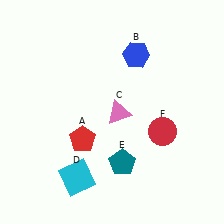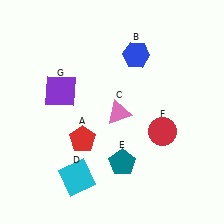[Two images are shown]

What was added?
A purple square (G) was added in Image 2.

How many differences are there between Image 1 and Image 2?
There is 1 difference between the two images.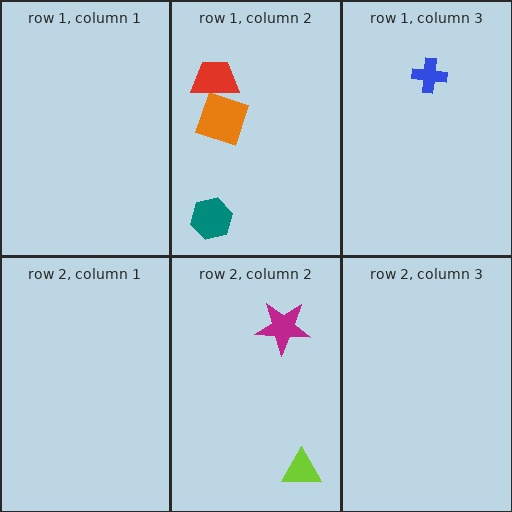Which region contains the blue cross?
The row 1, column 3 region.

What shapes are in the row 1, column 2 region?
The orange diamond, the red trapezoid, the teal hexagon.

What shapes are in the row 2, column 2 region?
The magenta star, the lime triangle.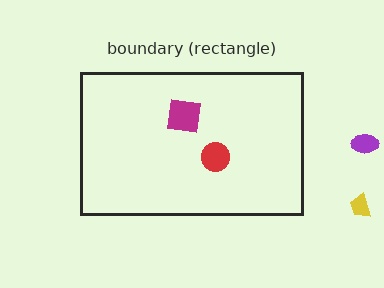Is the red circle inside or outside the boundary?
Inside.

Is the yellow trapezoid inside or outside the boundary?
Outside.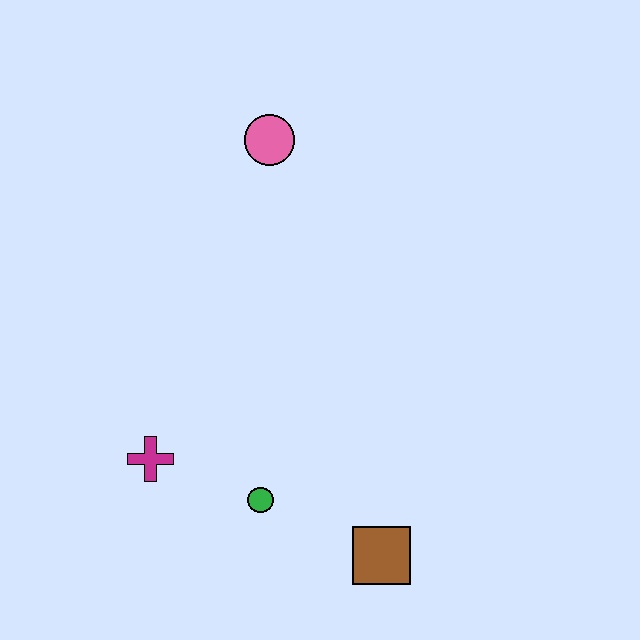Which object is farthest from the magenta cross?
The pink circle is farthest from the magenta cross.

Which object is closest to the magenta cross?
The green circle is closest to the magenta cross.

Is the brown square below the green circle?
Yes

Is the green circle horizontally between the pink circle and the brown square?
No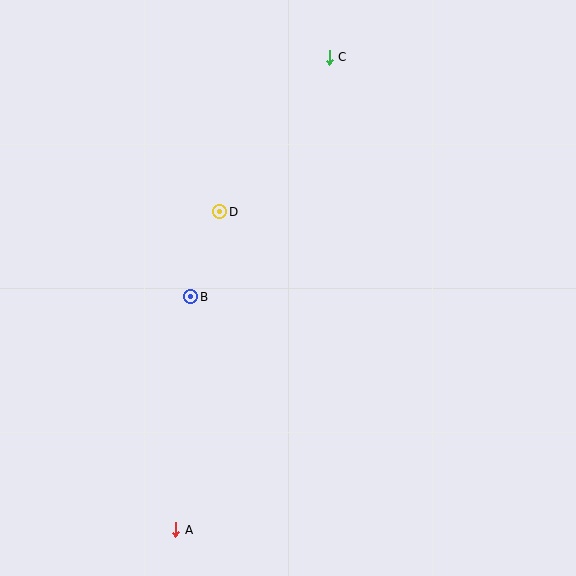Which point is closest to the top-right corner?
Point C is closest to the top-right corner.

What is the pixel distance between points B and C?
The distance between B and C is 277 pixels.